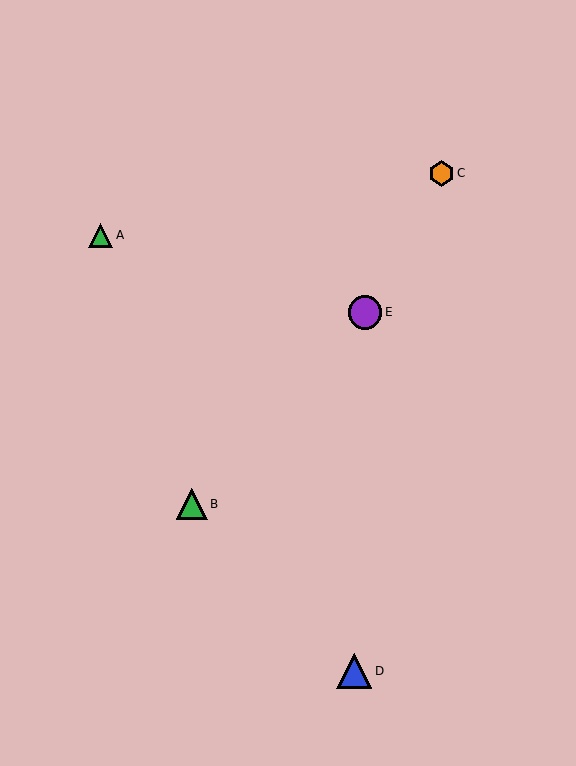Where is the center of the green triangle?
The center of the green triangle is at (101, 235).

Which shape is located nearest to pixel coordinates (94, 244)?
The green triangle (labeled A) at (101, 235) is nearest to that location.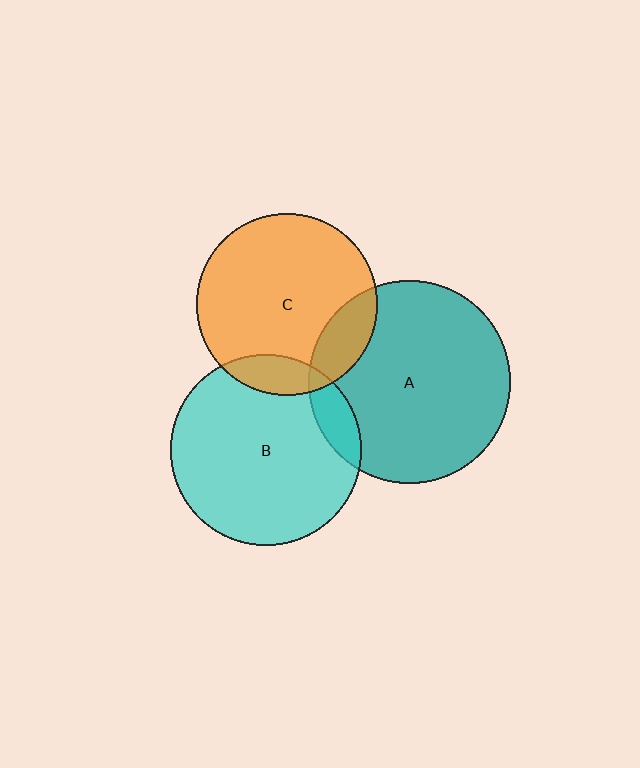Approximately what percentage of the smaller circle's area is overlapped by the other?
Approximately 15%.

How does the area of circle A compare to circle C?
Approximately 1.2 times.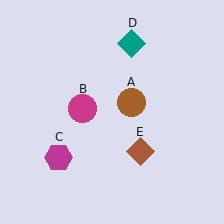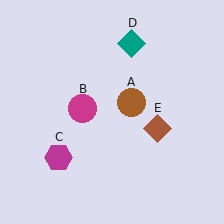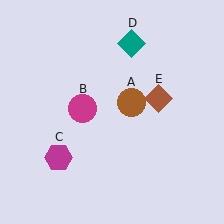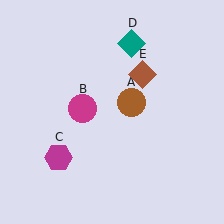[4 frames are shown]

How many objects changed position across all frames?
1 object changed position: brown diamond (object E).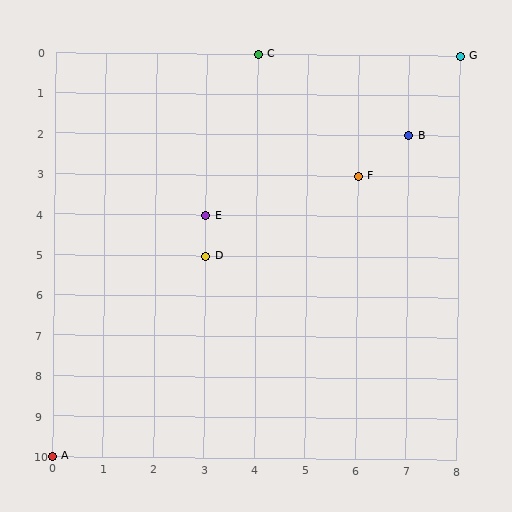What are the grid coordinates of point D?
Point D is at grid coordinates (3, 5).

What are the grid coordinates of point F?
Point F is at grid coordinates (6, 3).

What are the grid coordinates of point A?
Point A is at grid coordinates (0, 10).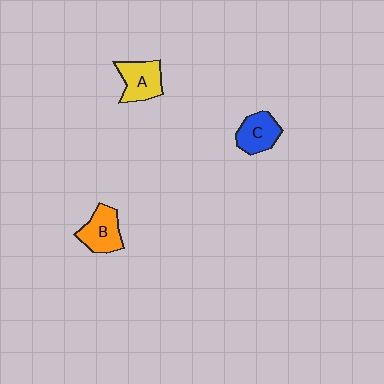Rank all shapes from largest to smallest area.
From largest to smallest: A (yellow), B (orange), C (blue).